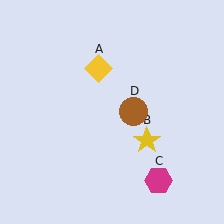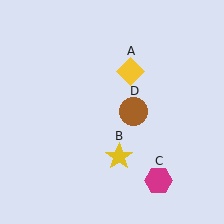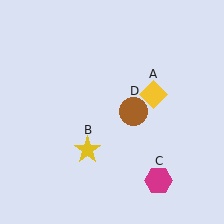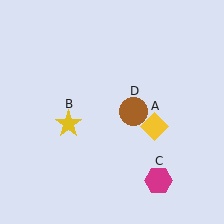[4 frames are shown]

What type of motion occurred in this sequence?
The yellow diamond (object A), yellow star (object B) rotated clockwise around the center of the scene.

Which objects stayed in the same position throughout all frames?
Magenta hexagon (object C) and brown circle (object D) remained stationary.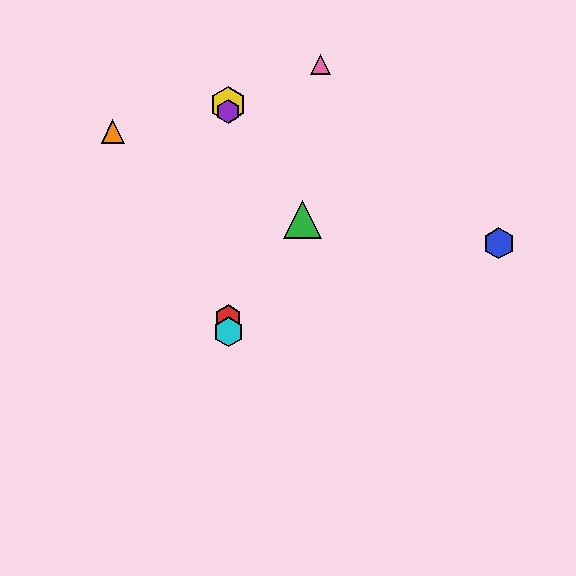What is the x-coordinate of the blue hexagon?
The blue hexagon is at x≈499.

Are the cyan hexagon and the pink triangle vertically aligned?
No, the cyan hexagon is at x≈228 and the pink triangle is at x≈320.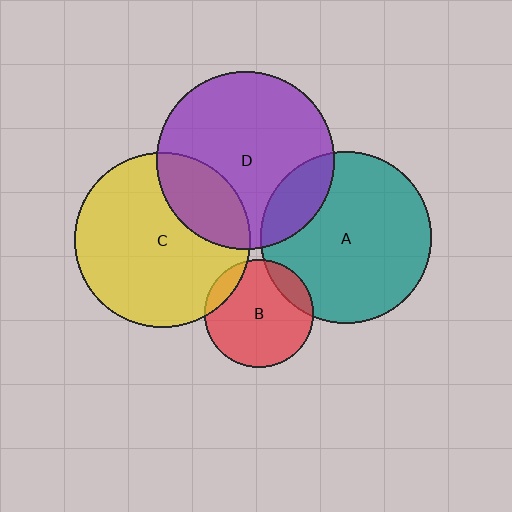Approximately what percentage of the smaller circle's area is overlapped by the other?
Approximately 15%.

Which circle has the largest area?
Circle D (purple).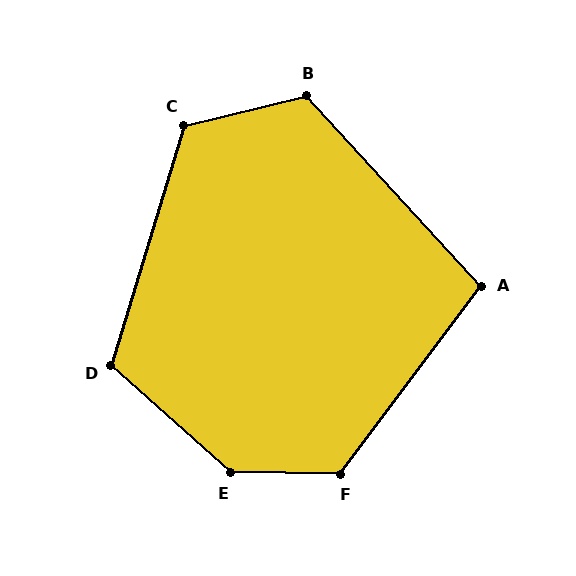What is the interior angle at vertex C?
Approximately 121 degrees (obtuse).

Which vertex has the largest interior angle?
E, at approximately 139 degrees.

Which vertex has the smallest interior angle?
A, at approximately 101 degrees.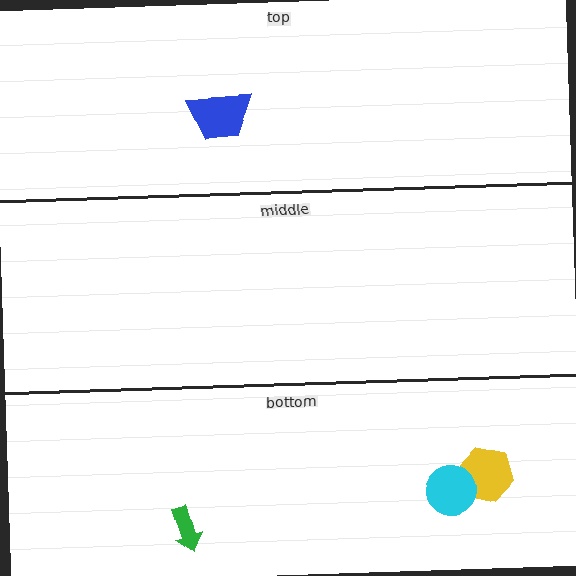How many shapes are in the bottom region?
3.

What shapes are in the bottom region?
The yellow hexagon, the cyan circle, the green arrow.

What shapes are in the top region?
The blue trapezoid.